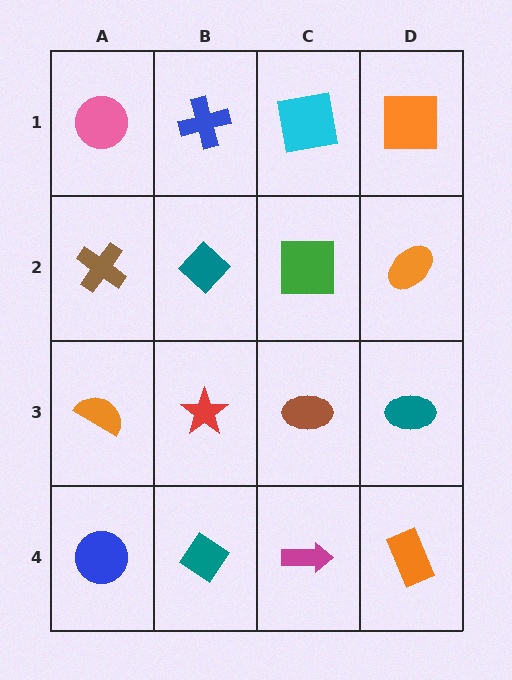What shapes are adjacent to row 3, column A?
A brown cross (row 2, column A), a blue circle (row 4, column A), a red star (row 3, column B).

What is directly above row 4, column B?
A red star.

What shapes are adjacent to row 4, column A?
An orange semicircle (row 3, column A), a teal diamond (row 4, column B).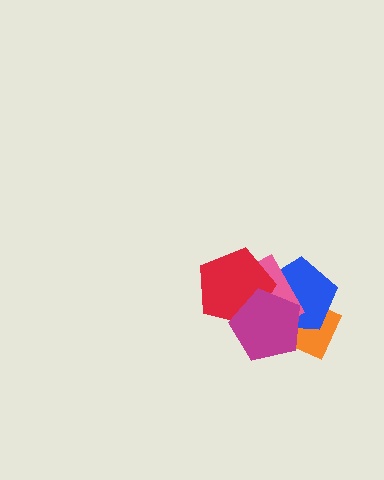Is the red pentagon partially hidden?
Yes, it is partially covered by another shape.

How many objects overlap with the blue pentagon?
4 objects overlap with the blue pentagon.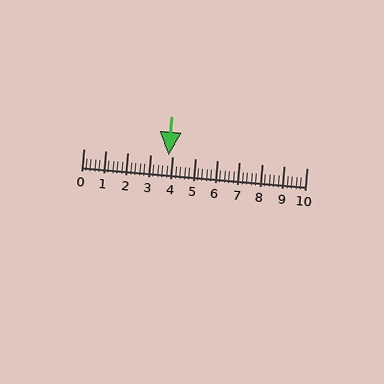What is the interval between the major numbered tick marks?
The major tick marks are spaced 1 units apart.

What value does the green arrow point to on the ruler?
The green arrow points to approximately 3.8.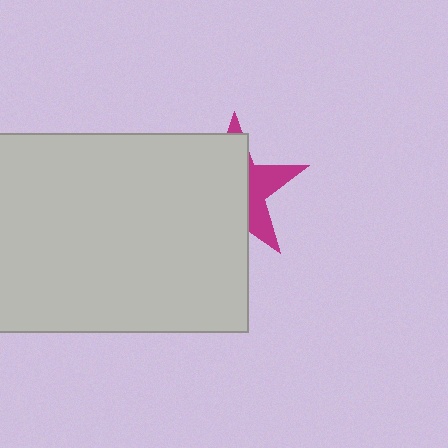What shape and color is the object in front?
The object in front is a light gray rectangle.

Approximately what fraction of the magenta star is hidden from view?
Roughly 67% of the magenta star is hidden behind the light gray rectangle.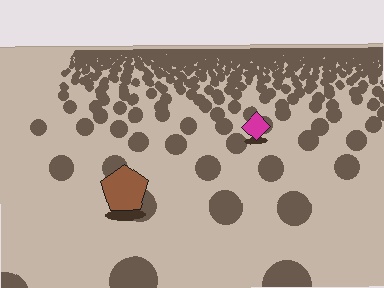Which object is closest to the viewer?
The brown pentagon is closest. The texture marks near it are larger and more spread out.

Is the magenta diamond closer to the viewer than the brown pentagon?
No. The brown pentagon is closer — you can tell from the texture gradient: the ground texture is coarser near it.